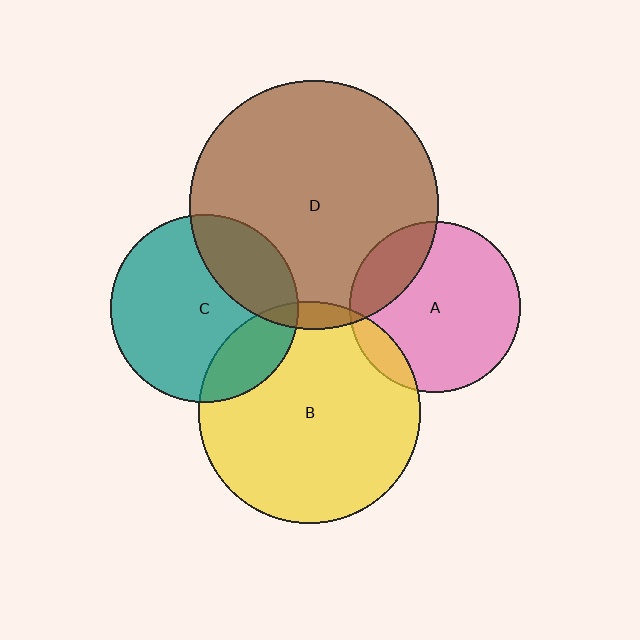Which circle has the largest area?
Circle D (brown).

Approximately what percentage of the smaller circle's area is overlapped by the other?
Approximately 10%.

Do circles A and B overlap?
Yes.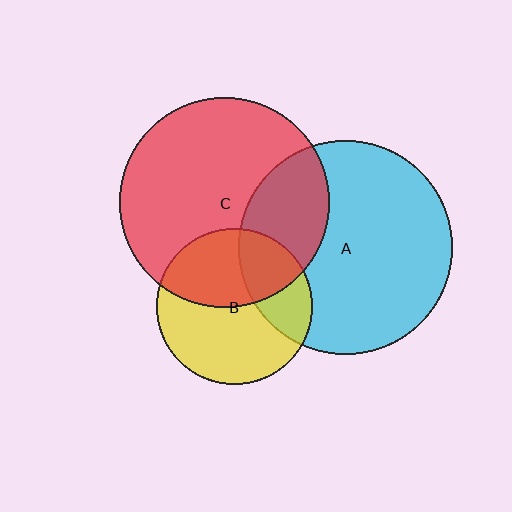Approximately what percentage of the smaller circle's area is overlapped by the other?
Approximately 30%.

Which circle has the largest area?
Circle A (cyan).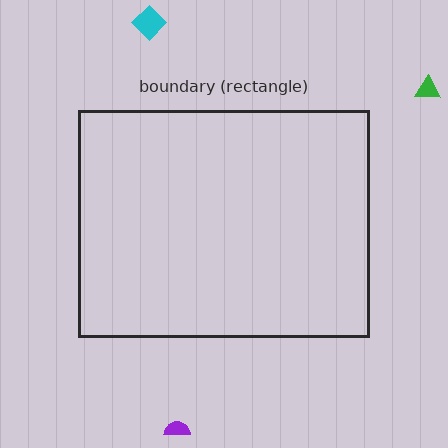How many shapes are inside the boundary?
0 inside, 3 outside.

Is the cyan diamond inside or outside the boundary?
Outside.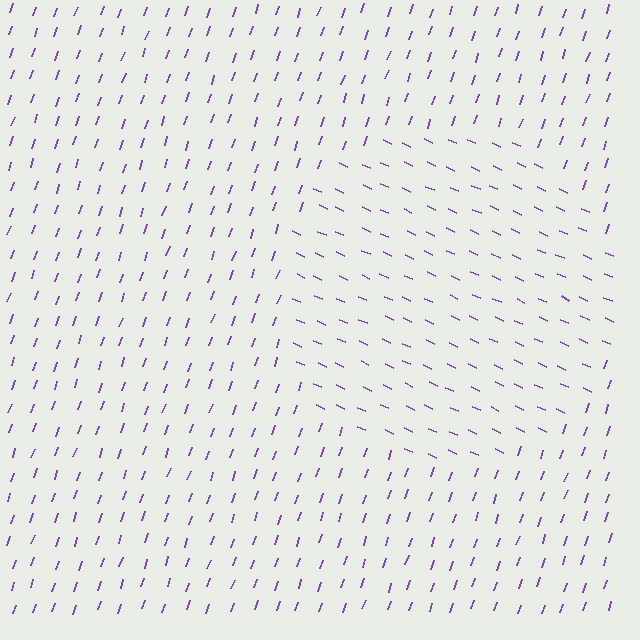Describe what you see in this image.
The image is filled with small purple line segments. A circle region in the image has lines oriented differently from the surrounding lines, creating a visible texture boundary.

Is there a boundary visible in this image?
Yes, there is a texture boundary formed by a change in line orientation.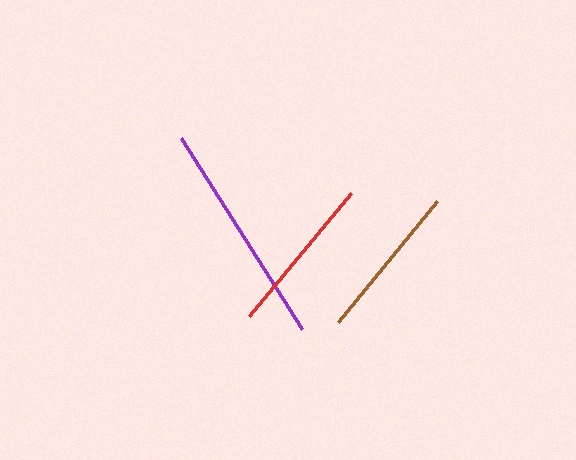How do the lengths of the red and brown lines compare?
The red and brown lines are approximately the same length.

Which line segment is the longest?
The purple line is the longest at approximately 227 pixels.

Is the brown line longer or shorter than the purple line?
The purple line is longer than the brown line.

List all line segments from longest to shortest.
From longest to shortest: purple, red, brown.